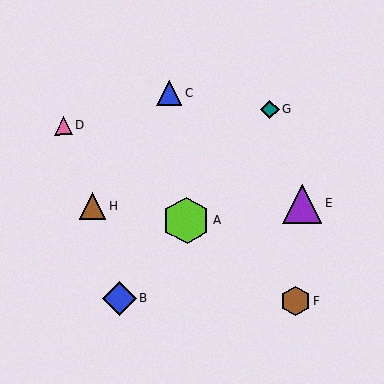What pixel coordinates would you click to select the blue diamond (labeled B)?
Click at (120, 298) to select the blue diamond B.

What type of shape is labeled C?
Shape C is a blue triangle.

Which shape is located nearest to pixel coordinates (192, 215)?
The lime hexagon (labeled A) at (187, 220) is nearest to that location.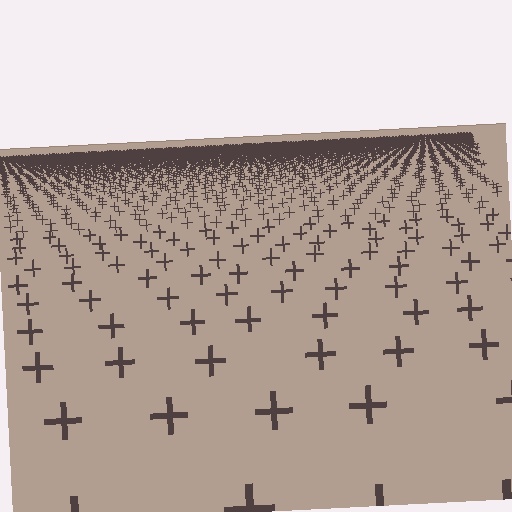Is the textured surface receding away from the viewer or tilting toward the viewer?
The surface is receding away from the viewer. Texture elements get smaller and denser toward the top.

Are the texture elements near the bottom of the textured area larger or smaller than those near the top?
Larger. Near the bottom, elements are closer to the viewer and appear at a bigger on-screen size.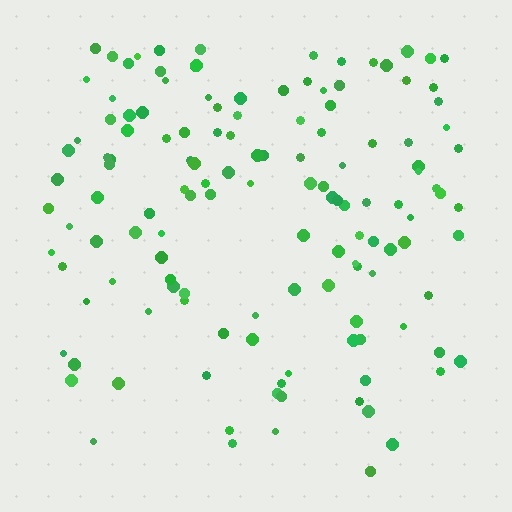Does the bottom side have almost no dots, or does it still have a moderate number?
Still a moderate number, just noticeably fewer than the top.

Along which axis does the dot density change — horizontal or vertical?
Vertical.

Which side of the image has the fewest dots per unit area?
The bottom.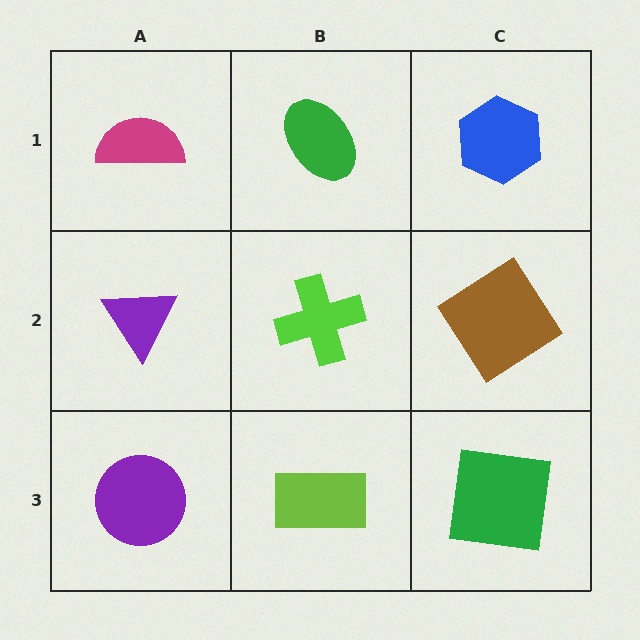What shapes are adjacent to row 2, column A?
A magenta semicircle (row 1, column A), a purple circle (row 3, column A), a lime cross (row 2, column B).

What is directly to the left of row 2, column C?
A lime cross.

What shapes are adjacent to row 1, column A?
A purple triangle (row 2, column A), a green ellipse (row 1, column B).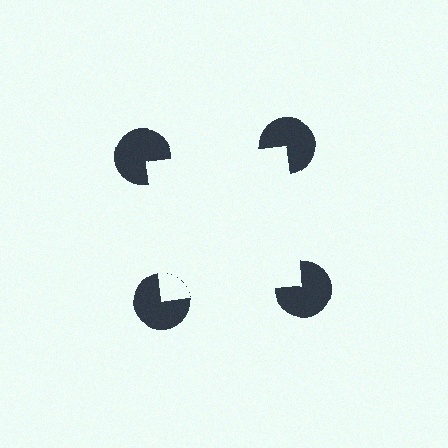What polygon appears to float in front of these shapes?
An illusory square — its edges are inferred from the aligned wedge cuts in the pac-man discs, not physically drawn.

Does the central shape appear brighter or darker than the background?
It typically appears slightly brighter than the background, even though no actual brightness change is drawn.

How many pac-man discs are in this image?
There are 4 — one at each vertex of the illusory square.